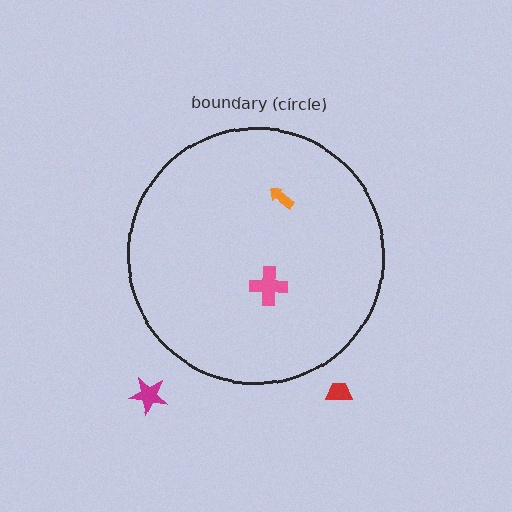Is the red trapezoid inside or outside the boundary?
Outside.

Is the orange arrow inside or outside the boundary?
Inside.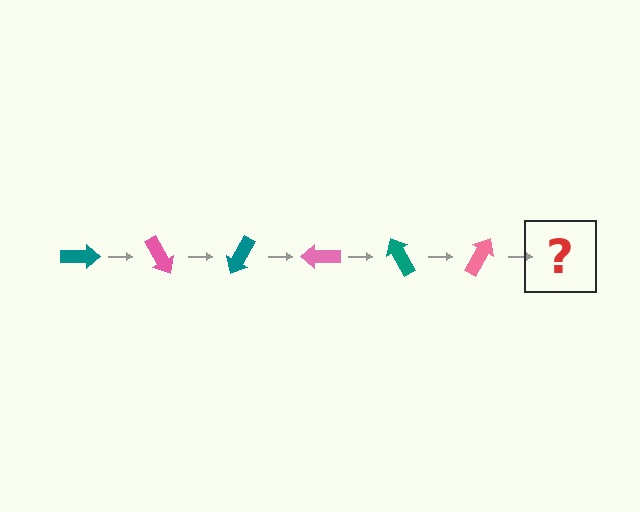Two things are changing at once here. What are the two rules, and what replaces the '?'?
The two rules are that it rotates 60 degrees each step and the color cycles through teal and pink. The '?' should be a teal arrow, rotated 360 degrees from the start.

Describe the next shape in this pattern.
It should be a teal arrow, rotated 360 degrees from the start.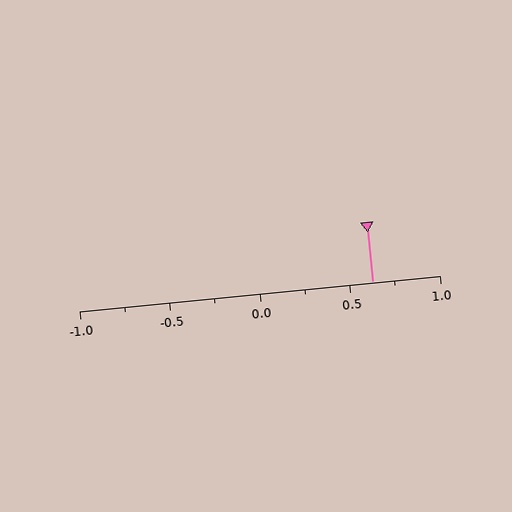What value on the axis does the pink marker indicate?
The marker indicates approximately 0.62.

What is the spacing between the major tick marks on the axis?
The major ticks are spaced 0.5 apart.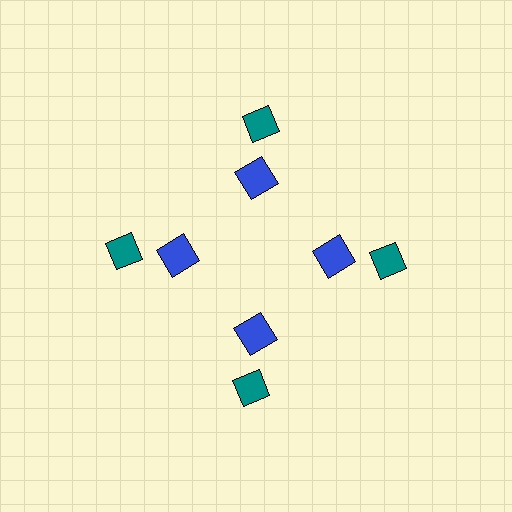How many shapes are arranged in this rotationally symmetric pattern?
There are 8 shapes, arranged in 4 groups of 2.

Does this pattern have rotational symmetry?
Yes, this pattern has 4-fold rotational symmetry. It looks the same after rotating 90 degrees around the center.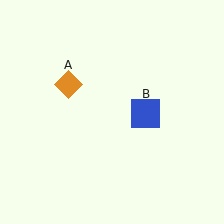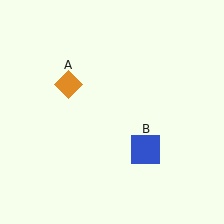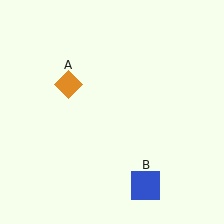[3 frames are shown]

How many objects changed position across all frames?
1 object changed position: blue square (object B).